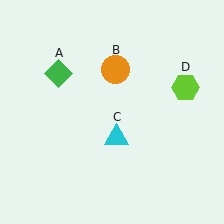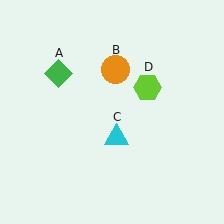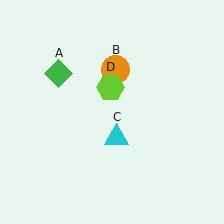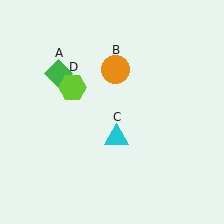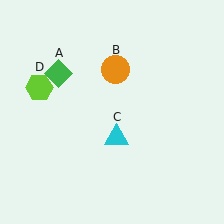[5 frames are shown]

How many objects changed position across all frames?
1 object changed position: lime hexagon (object D).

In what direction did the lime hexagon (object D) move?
The lime hexagon (object D) moved left.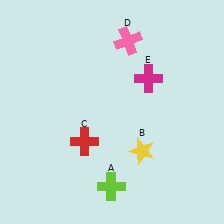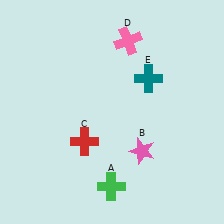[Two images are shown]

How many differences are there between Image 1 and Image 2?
There are 3 differences between the two images.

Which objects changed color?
A changed from lime to green. B changed from yellow to pink. E changed from magenta to teal.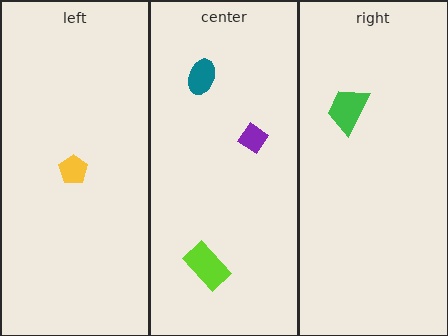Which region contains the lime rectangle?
The center region.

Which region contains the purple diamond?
The center region.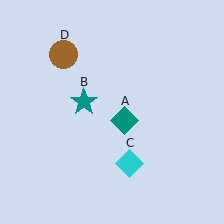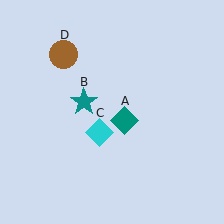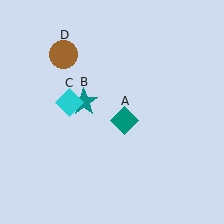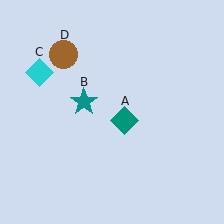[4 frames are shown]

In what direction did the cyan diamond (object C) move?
The cyan diamond (object C) moved up and to the left.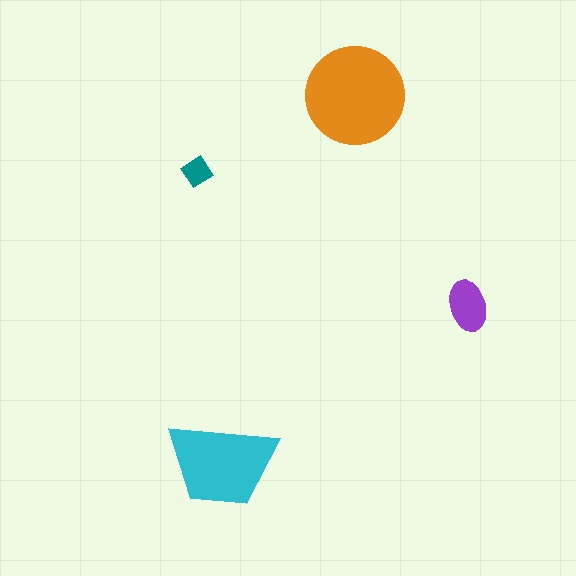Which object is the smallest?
The teal diamond.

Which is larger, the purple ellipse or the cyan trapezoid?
The cyan trapezoid.